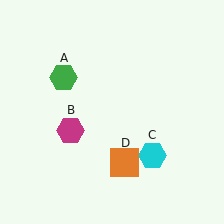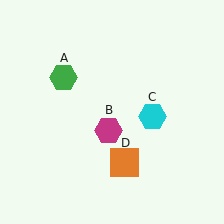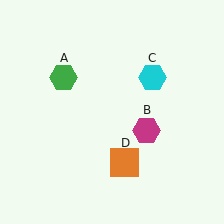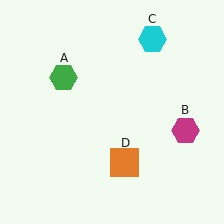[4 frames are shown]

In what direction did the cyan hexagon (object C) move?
The cyan hexagon (object C) moved up.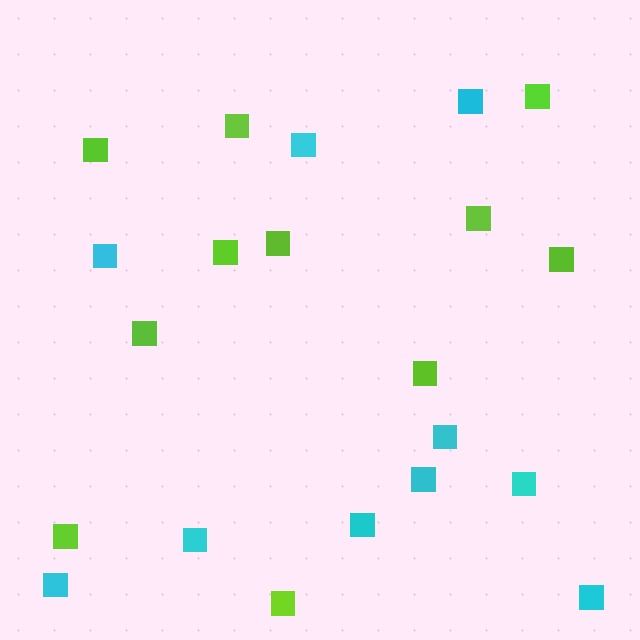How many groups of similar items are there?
There are 2 groups: one group of lime squares (11) and one group of cyan squares (10).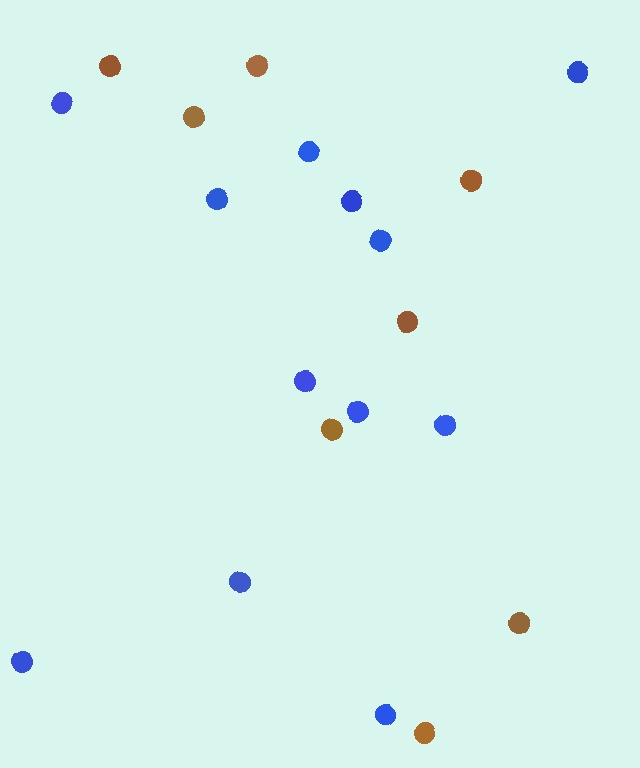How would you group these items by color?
There are 2 groups: one group of brown circles (8) and one group of blue circles (12).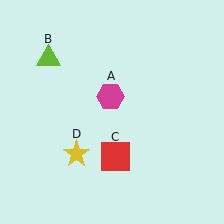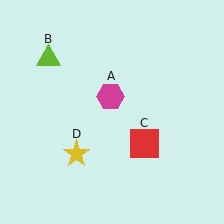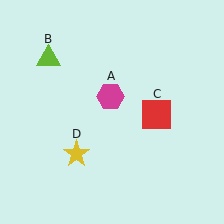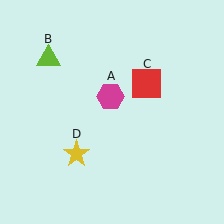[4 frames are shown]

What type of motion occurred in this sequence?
The red square (object C) rotated counterclockwise around the center of the scene.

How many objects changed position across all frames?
1 object changed position: red square (object C).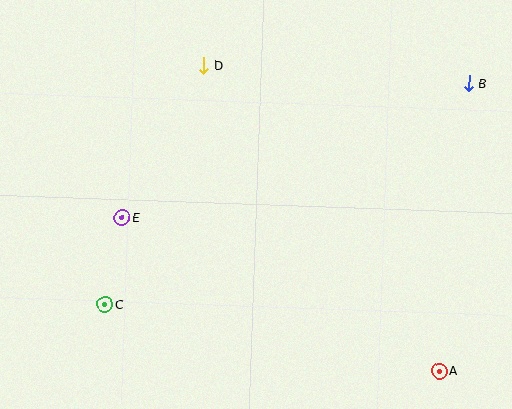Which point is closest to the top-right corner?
Point B is closest to the top-right corner.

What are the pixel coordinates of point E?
Point E is at (122, 217).